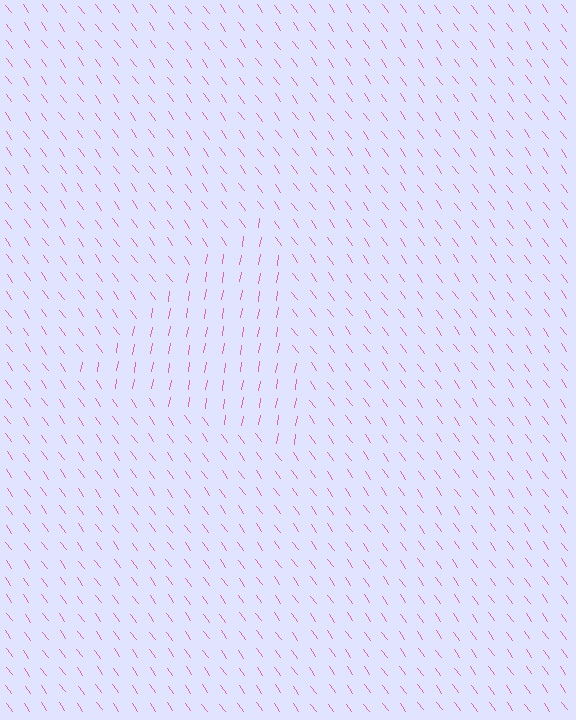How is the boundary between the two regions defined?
The boundary is defined purely by a change in line orientation (approximately 45 degrees difference). All lines are the same color and thickness.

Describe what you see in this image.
The image is filled with small pink line segments. A triangle region in the image has lines oriented differently from the surrounding lines, creating a visible texture boundary.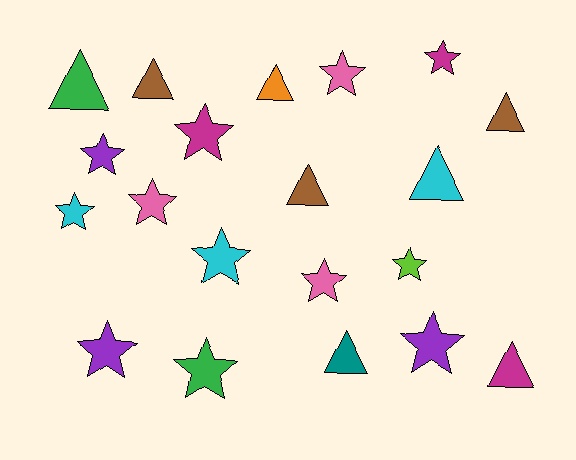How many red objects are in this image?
There are no red objects.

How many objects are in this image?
There are 20 objects.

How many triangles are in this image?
There are 8 triangles.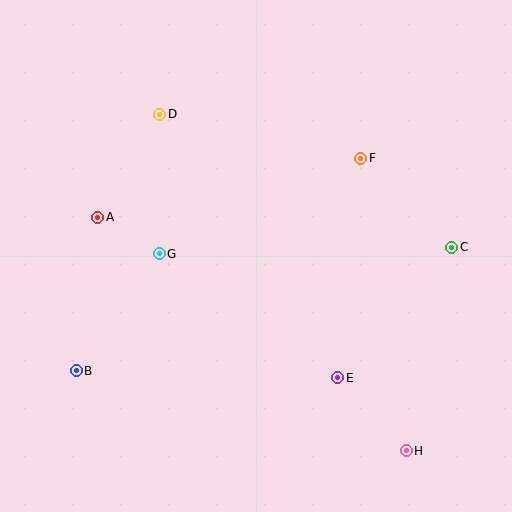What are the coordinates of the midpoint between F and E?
The midpoint between F and E is at (349, 268).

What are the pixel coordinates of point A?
Point A is at (98, 217).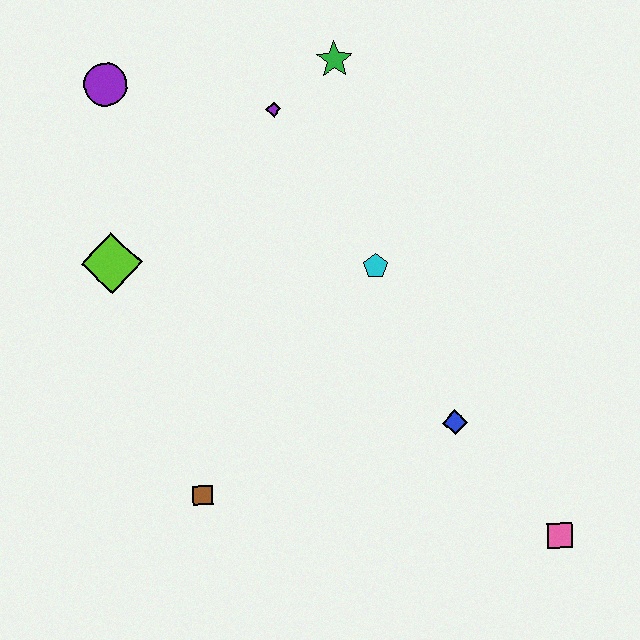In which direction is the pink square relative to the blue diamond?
The pink square is below the blue diamond.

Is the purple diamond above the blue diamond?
Yes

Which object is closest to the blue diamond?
The pink square is closest to the blue diamond.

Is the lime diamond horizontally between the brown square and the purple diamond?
No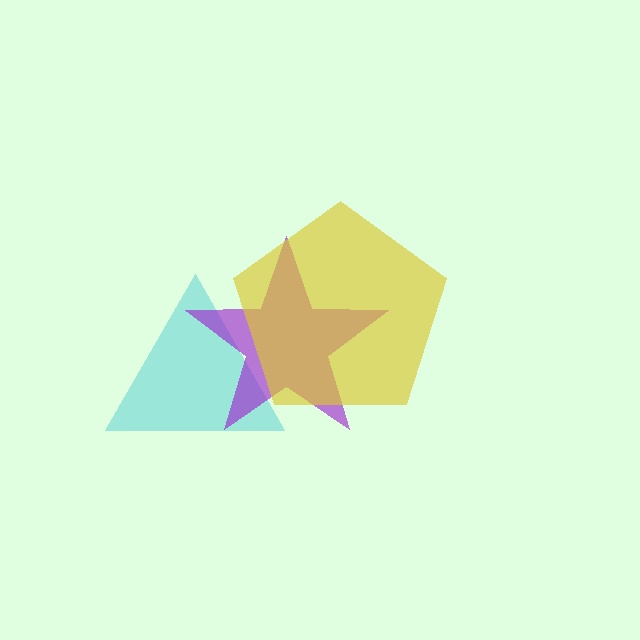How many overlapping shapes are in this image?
There are 3 overlapping shapes in the image.